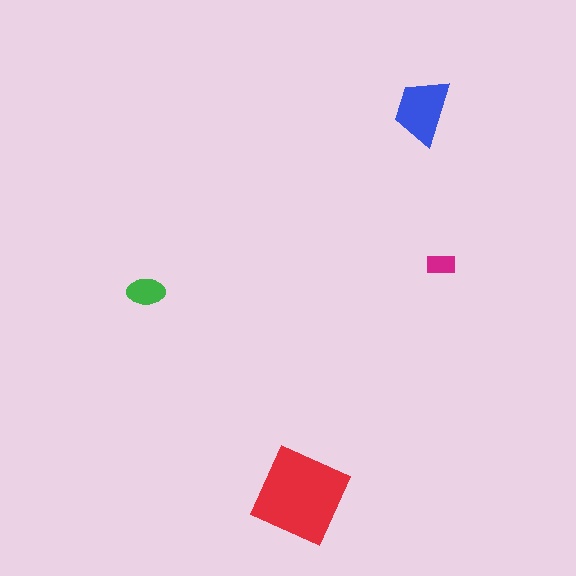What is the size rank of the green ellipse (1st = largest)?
3rd.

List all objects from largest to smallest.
The red diamond, the blue trapezoid, the green ellipse, the magenta rectangle.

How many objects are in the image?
There are 4 objects in the image.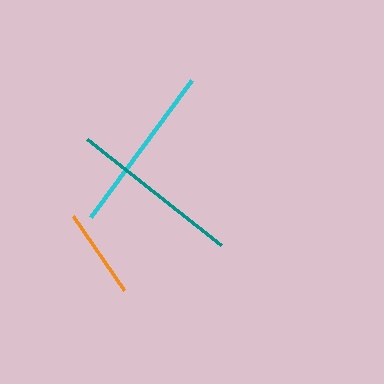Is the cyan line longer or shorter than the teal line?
The teal line is longer than the cyan line.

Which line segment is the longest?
The teal line is the longest at approximately 171 pixels.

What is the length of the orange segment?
The orange segment is approximately 90 pixels long.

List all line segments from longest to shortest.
From longest to shortest: teal, cyan, orange.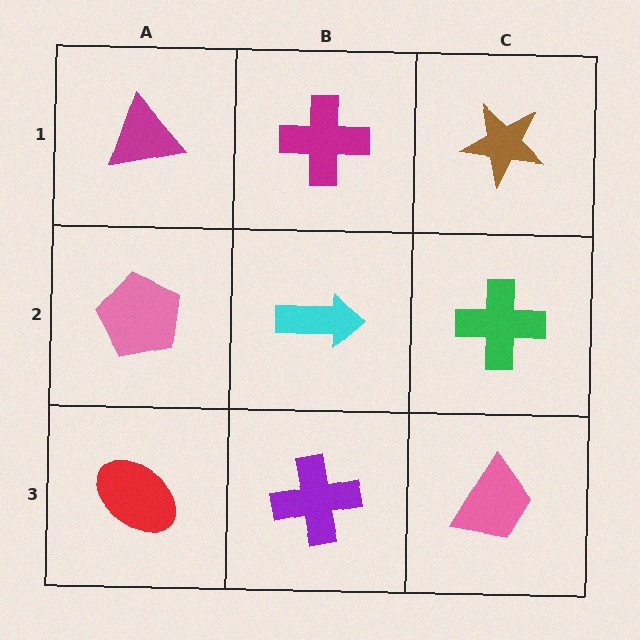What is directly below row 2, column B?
A purple cross.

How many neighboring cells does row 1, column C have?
2.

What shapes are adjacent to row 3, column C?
A green cross (row 2, column C), a purple cross (row 3, column B).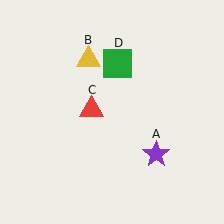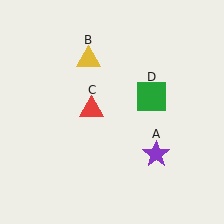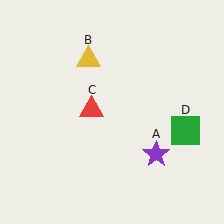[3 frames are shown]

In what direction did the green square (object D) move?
The green square (object D) moved down and to the right.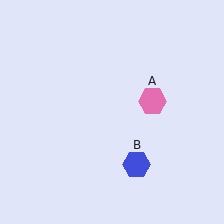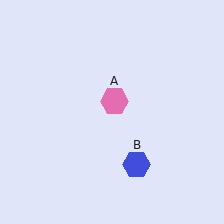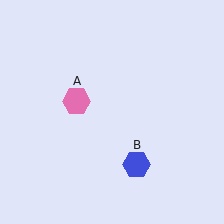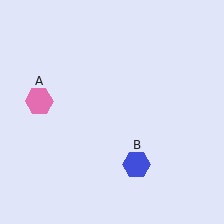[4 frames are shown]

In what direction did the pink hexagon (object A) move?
The pink hexagon (object A) moved left.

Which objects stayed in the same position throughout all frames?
Blue hexagon (object B) remained stationary.